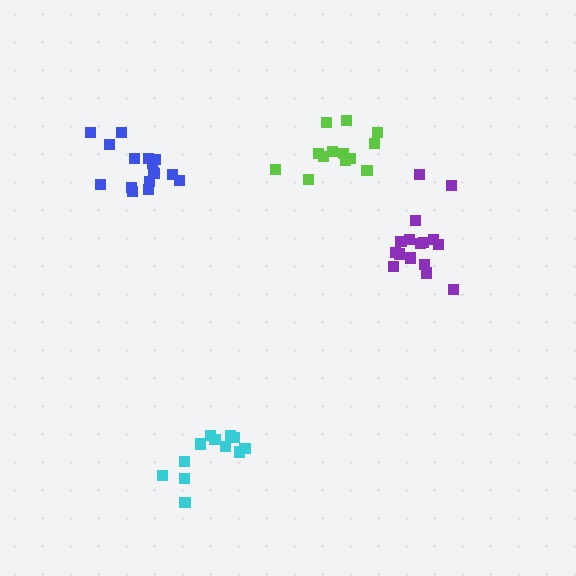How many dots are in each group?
Group 1: 16 dots, Group 2: 16 dots, Group 3: 13 dots, Group 4: 12 dots (57 total).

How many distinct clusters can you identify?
There are 4 distinct clusters.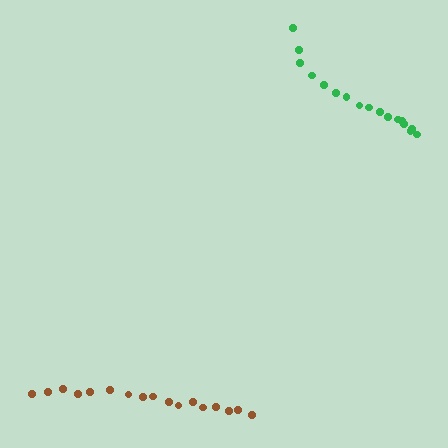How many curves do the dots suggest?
There are 2 distinct paths.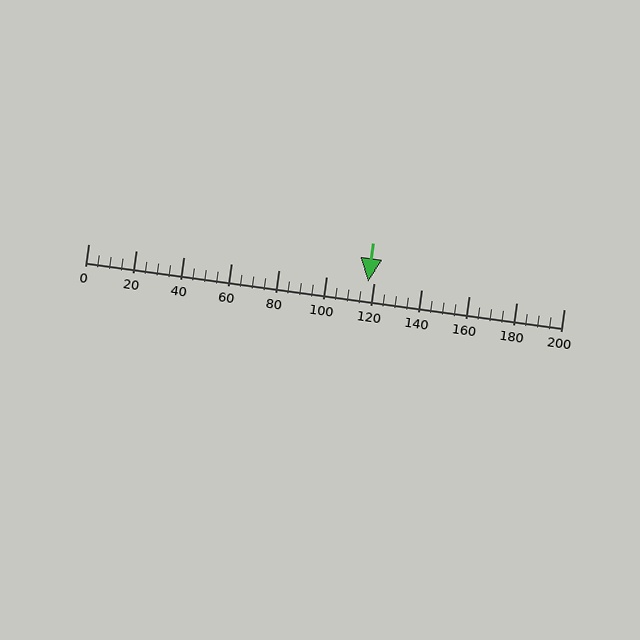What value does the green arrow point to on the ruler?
The green arrow points to approximately 118.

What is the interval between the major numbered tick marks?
The major tick marks are spaced 20 units apart.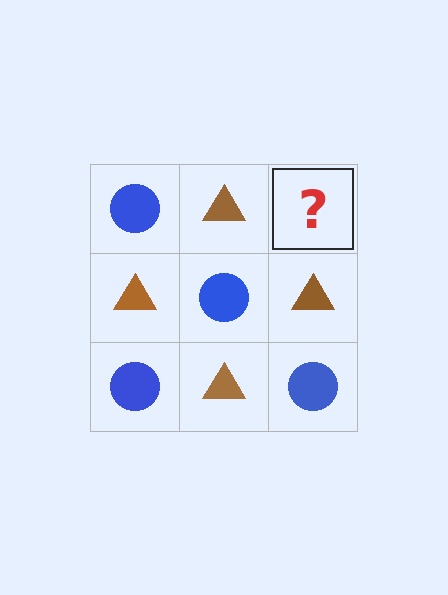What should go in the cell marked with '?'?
The missing cell should contain a blue circle.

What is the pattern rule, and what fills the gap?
The rule is that it alternates blue circle and brown triangle in a checkerboard pattern. The gap should be filled with a blue circle.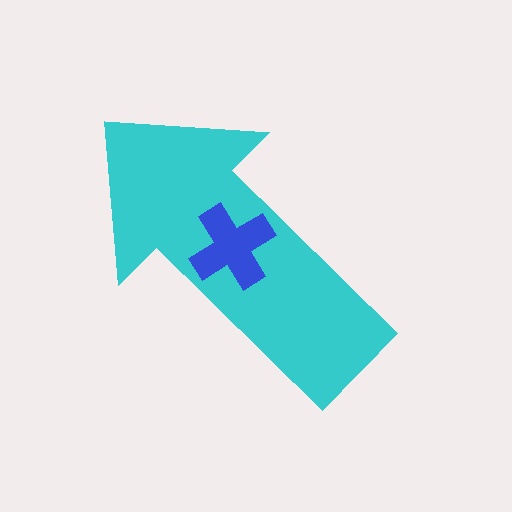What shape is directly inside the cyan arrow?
The blue cross.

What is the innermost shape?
The blue cross.